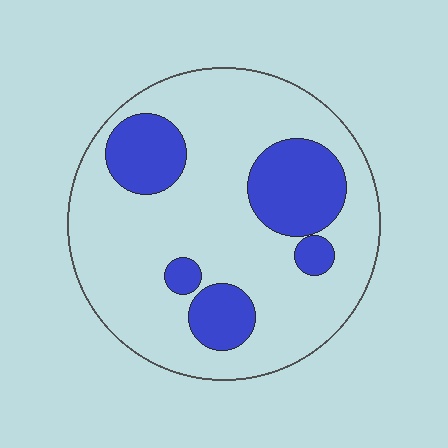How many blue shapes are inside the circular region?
5.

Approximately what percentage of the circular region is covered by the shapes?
Approximately 25%.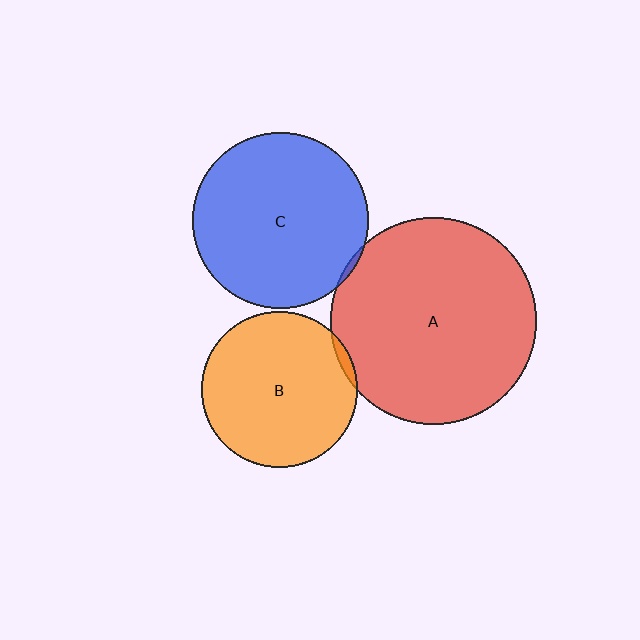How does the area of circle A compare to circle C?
Approximately 1.4 times.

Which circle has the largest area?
Circle A (red).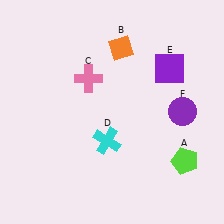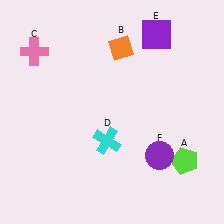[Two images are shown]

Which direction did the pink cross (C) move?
The pink cross (C) moved left.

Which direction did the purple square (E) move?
The purple square (E) moved up.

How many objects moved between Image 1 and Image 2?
3 objects moved between the two images.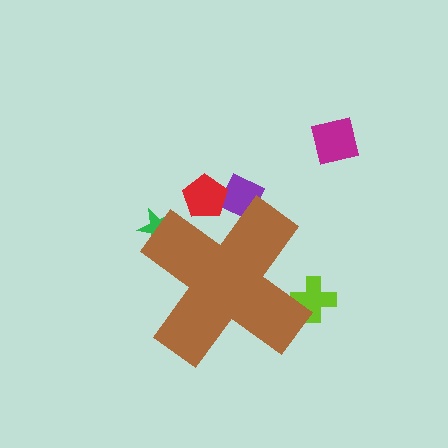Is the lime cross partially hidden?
Yes, the lime cross is partially hidden behind the brown cross.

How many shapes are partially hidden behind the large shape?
4 shapes are partially hidden.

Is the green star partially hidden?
Yes, the green star is partially hidden behind the brown cross.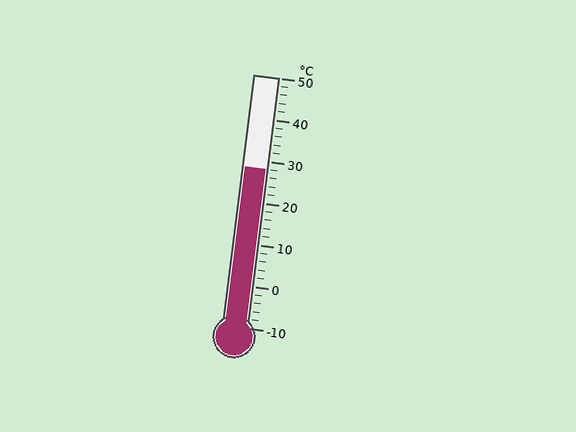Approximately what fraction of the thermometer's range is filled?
The thermometer is filled to approximately 65% of its range.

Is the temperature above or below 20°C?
The temperature is above 20°C.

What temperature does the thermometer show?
The thermometer shows approximately 28°C.